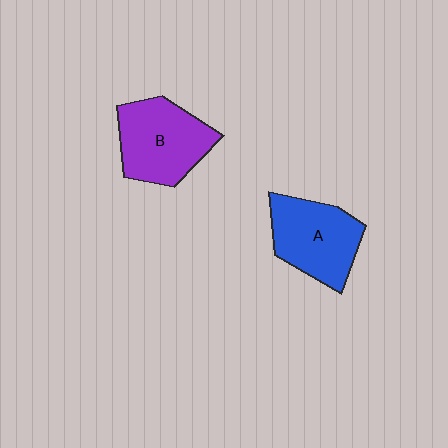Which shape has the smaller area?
Shape A (blue).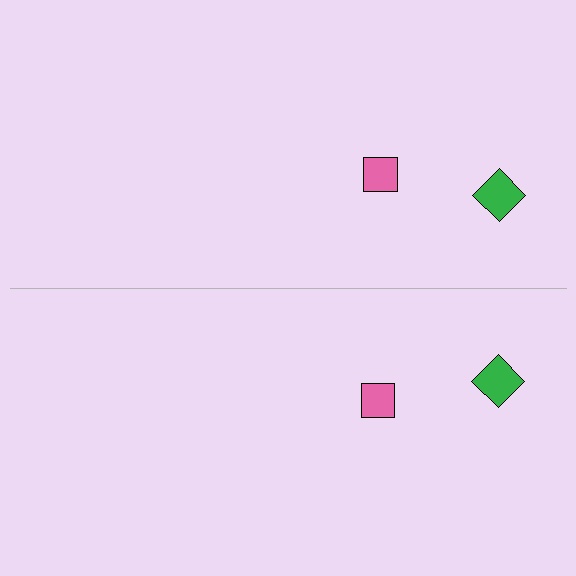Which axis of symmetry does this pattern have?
The pattern has a horizontal axis of symmetry running through the center of the image.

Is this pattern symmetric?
Yes, this pattern has bilateral (reflection) symmetry.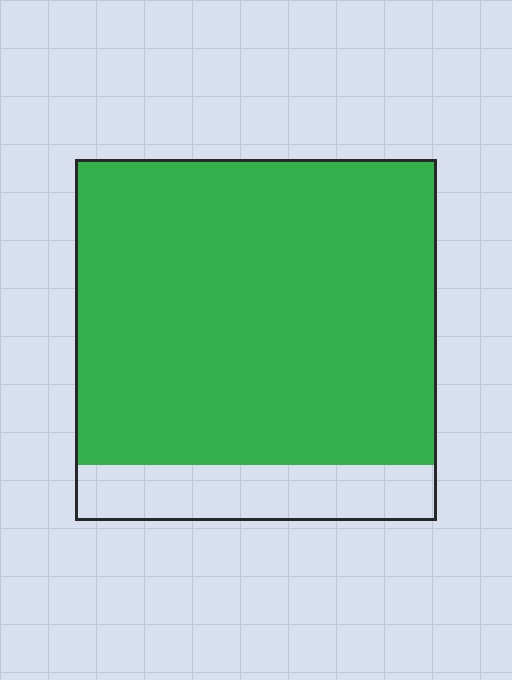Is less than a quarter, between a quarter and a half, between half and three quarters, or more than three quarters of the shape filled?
More than three quarters.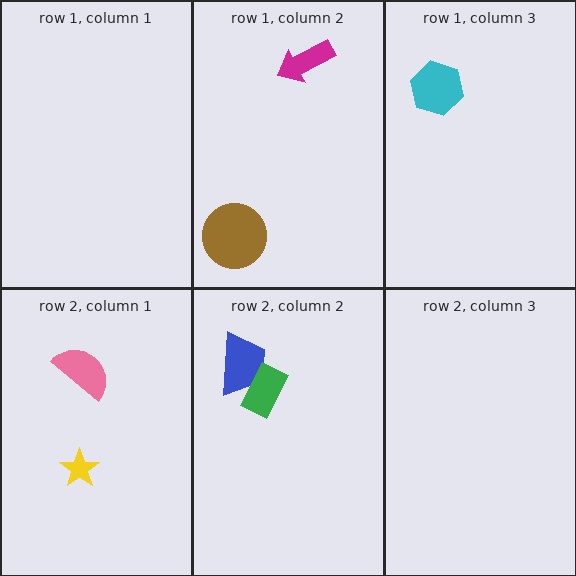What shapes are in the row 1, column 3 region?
The cyan hexagon.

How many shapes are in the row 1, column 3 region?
1.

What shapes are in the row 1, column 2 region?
The magenta arrow, the brown circle.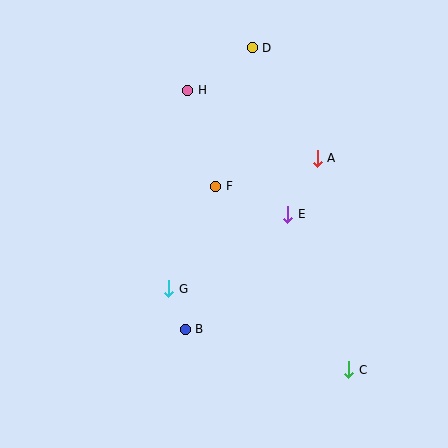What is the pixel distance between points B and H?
The distance between B and H is 239 pixels.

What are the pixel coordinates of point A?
Point A is at (317, 158).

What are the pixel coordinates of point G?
Point G is at (169, 289).